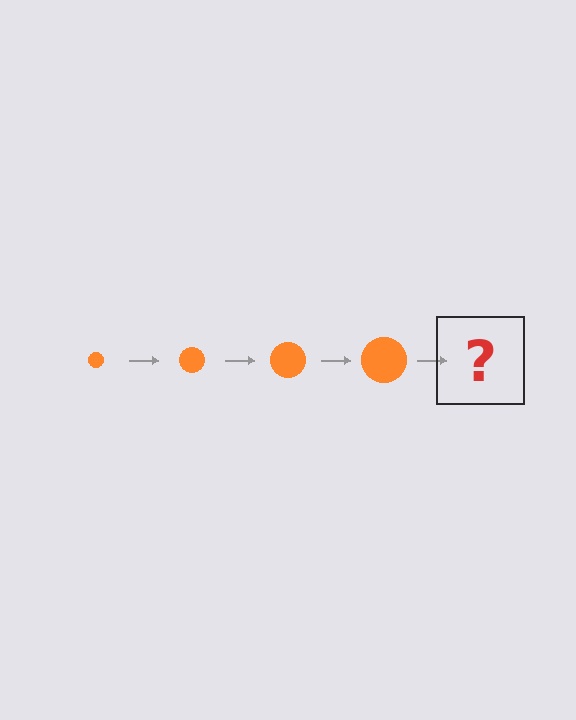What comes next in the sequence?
The next element should be an orange circle, larger than the previous one.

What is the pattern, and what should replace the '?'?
The pattern is that the circle gets progressively larger each step. The '?' should be an orange circle, larger than the previous one.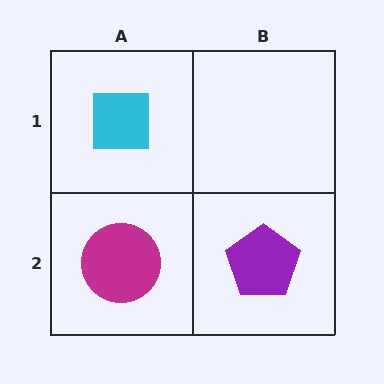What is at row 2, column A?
A magenta circle.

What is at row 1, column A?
A cyan square.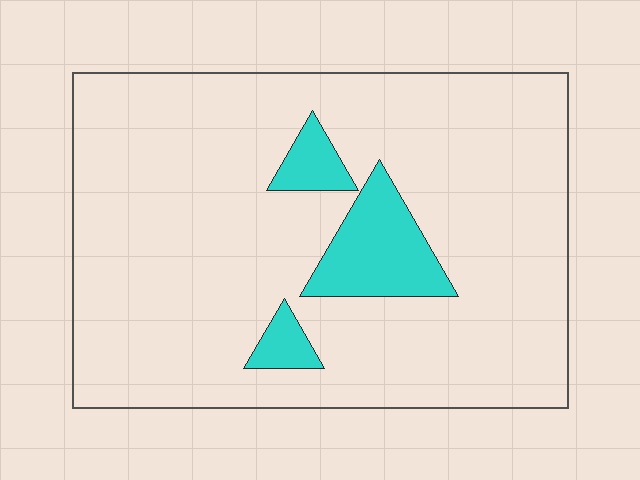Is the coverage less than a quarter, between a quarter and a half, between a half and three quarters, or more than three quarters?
Less than a quarter.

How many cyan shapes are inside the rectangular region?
3.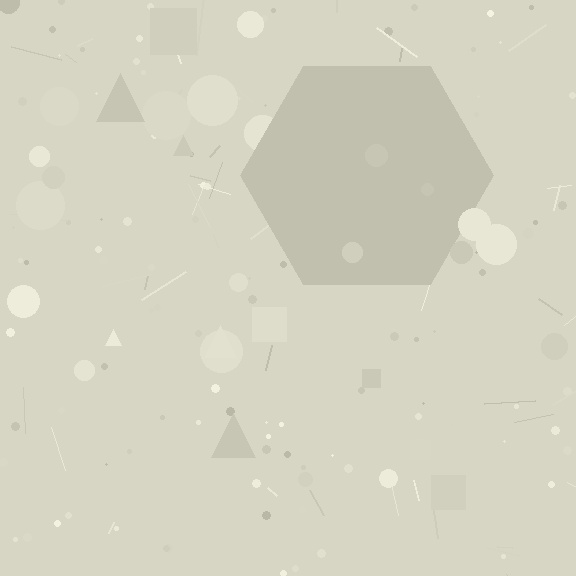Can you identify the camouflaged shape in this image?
The camouflaged shape is a hexagon.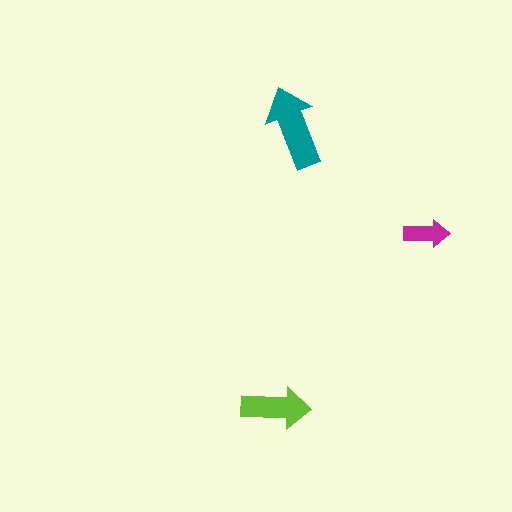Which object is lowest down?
The lime arrow is bottommost.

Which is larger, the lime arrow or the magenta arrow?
The lime one.